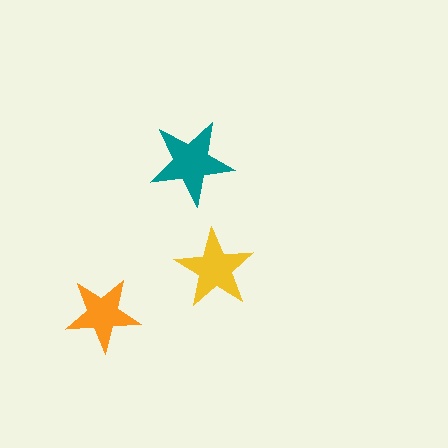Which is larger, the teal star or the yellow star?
The teal one.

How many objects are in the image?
There are 3 objects in the image.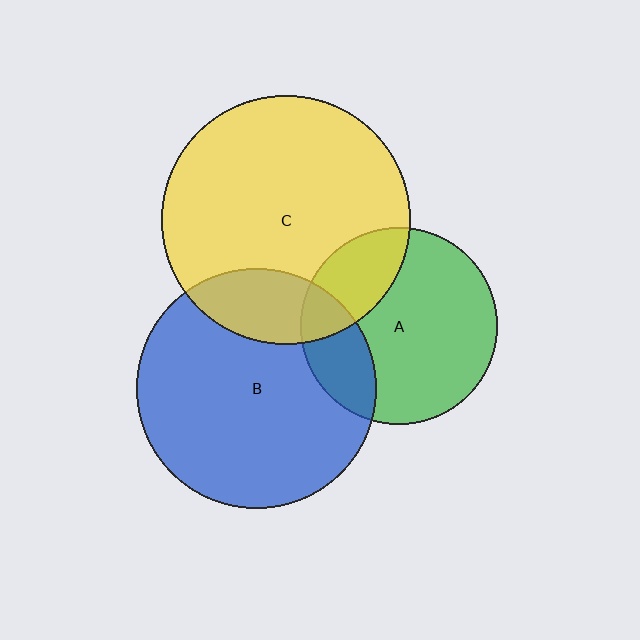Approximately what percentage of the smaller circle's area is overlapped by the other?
Approximately 20%.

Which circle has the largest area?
Circle C (yellow).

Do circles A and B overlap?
Yes.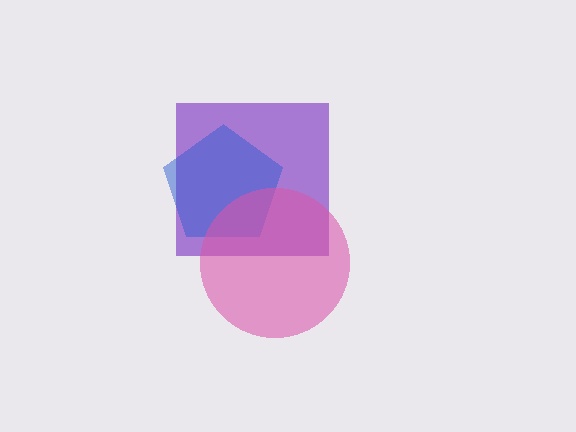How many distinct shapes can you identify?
There are 3 distinct shapes: a purple square, a blue pentagon, a pink circle.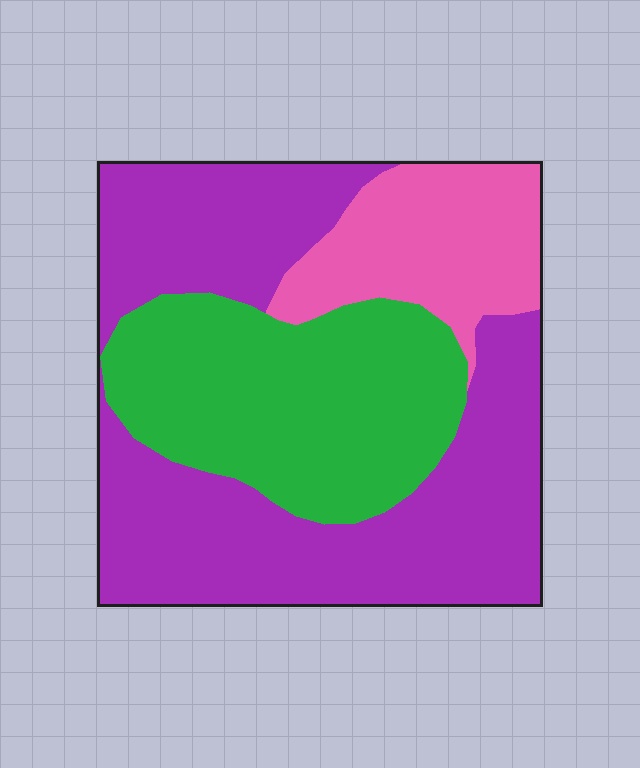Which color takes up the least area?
Pink, at roughly 15%.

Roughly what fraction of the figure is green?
Green covers 31% of the figure.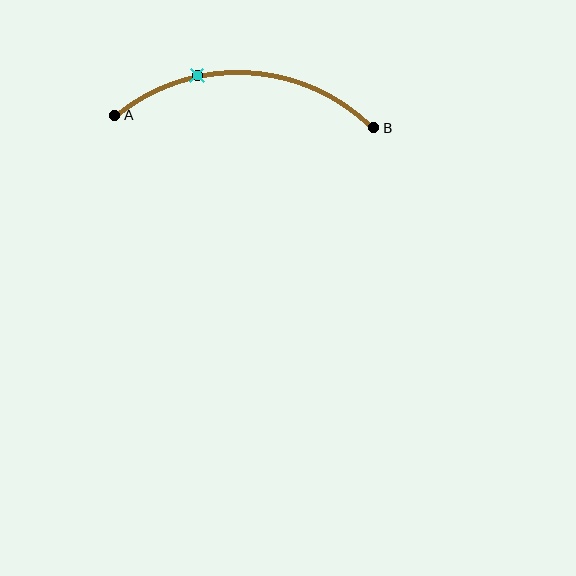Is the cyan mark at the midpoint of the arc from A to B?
No. The cyan mark lies on the arc but is closer to endpoint A. The arc midpoint would be at the point on the curve equidistant along the arc from both A and B.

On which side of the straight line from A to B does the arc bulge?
The arc bulges above the straight line connecting A and B.